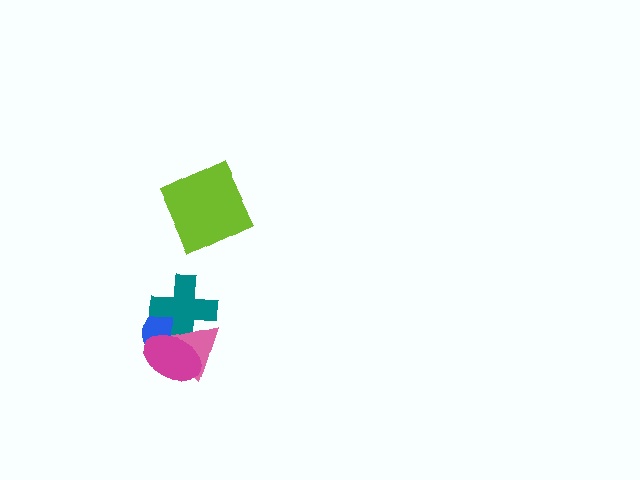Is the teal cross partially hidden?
Yes, it is partially covered by another shape.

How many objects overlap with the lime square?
0 objects overlap with the lime square.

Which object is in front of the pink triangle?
The magenta ellipse is in front of the pink triangle.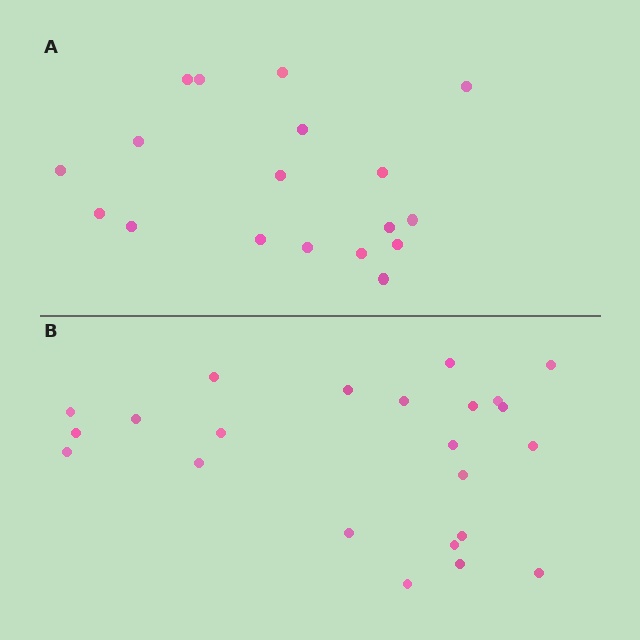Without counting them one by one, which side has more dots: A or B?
Region B (the bottom region) has more dots.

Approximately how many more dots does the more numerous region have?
Region B has about 5 more dots than region A.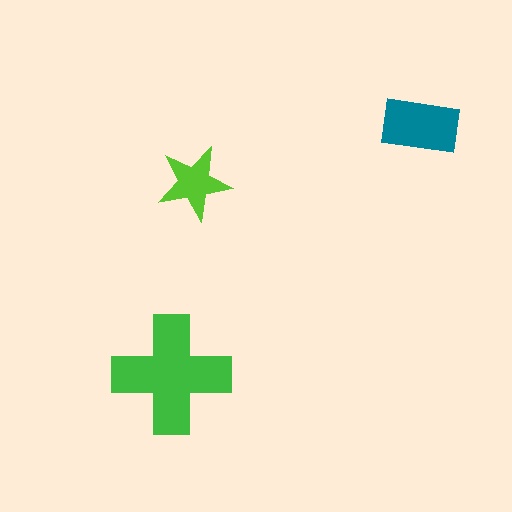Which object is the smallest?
The lime star.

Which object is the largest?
The green cross.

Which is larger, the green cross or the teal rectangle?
The green cross.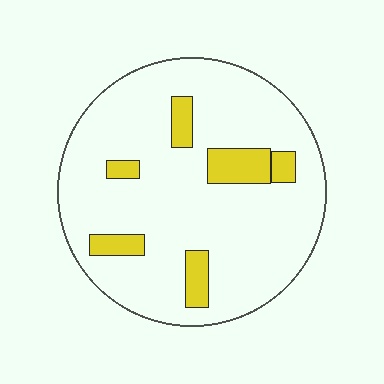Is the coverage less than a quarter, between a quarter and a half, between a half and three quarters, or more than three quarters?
Less than a quarter.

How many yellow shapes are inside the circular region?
6.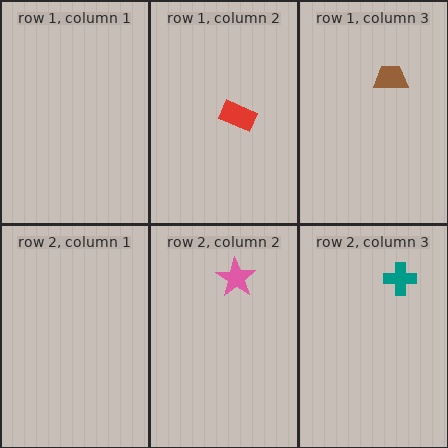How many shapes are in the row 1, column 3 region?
1.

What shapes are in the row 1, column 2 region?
The red rectangle.